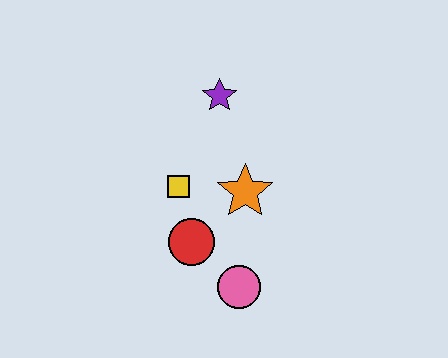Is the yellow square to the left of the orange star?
Yes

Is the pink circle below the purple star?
Yes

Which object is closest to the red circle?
The yellow square is closest to the red circle.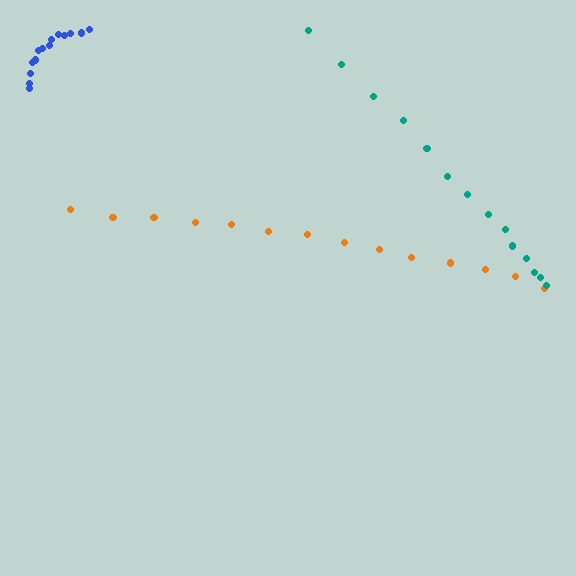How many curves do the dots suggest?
There are 3 distinct paths.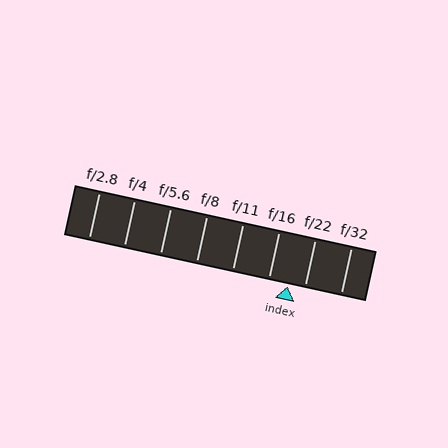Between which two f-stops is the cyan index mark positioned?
The index mark is between f/16 and f/22.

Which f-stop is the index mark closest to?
The index mark is closest to f/22.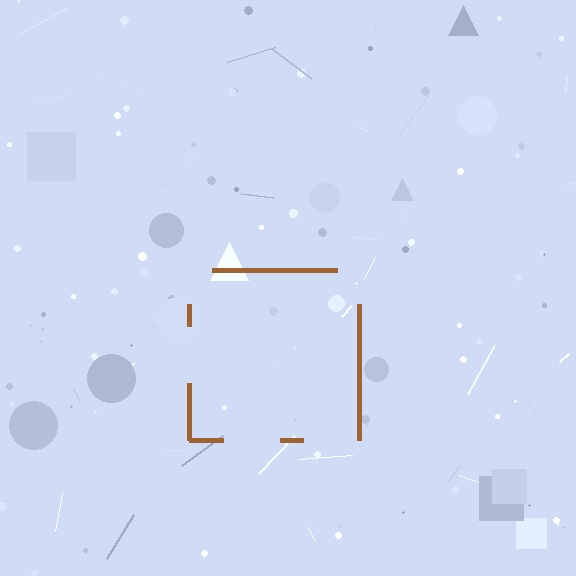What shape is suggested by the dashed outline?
The dashed outline suggests a square.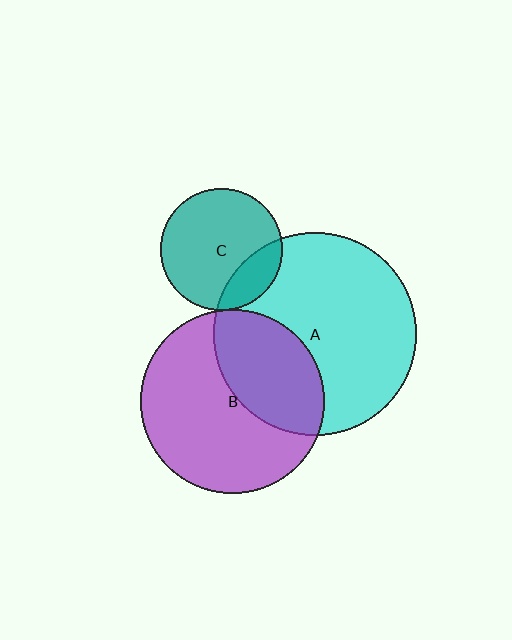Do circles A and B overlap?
Yes.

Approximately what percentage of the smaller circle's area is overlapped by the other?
Approximately 35%.